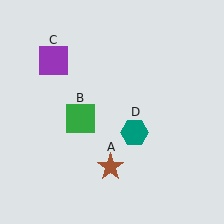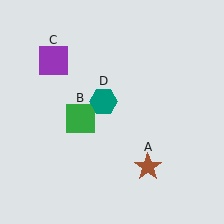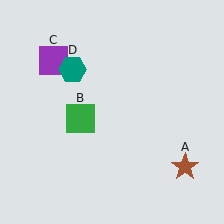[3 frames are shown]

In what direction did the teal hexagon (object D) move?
The teal hexagon (object D) moved up and to the left.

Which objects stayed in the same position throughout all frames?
Green square (object B) and purple square (object C) remained stationary.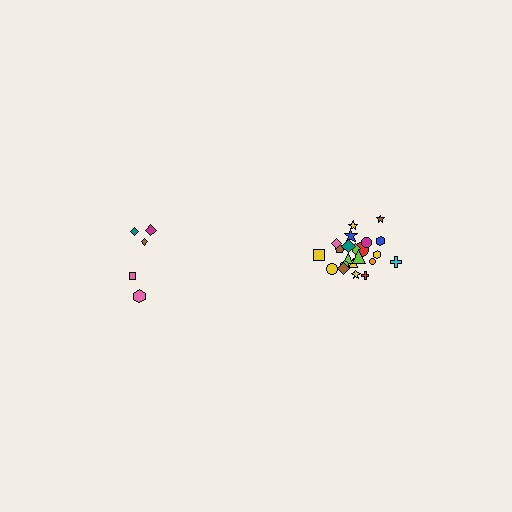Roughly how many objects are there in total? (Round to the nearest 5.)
Roughly 25 objects in total.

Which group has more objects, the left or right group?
The right group.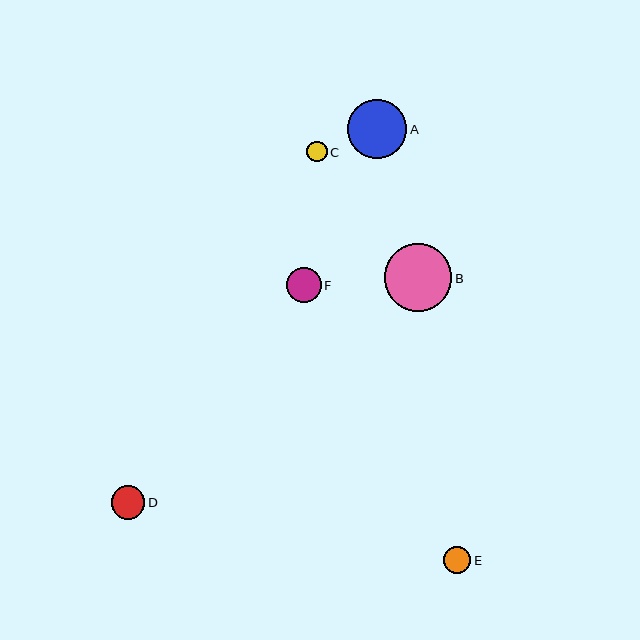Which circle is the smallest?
Circle C is the smallest with a size of approximately 20 pixels.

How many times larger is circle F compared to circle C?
Circle F is approximately 1.7 times the size of circle C.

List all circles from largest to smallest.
From largest to smallest: B, A, F, D, E, C.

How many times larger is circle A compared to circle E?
Circle A is approximately 2.2 times the size of circle E.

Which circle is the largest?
Circle B is the largest with a size of approximately 68 pixels.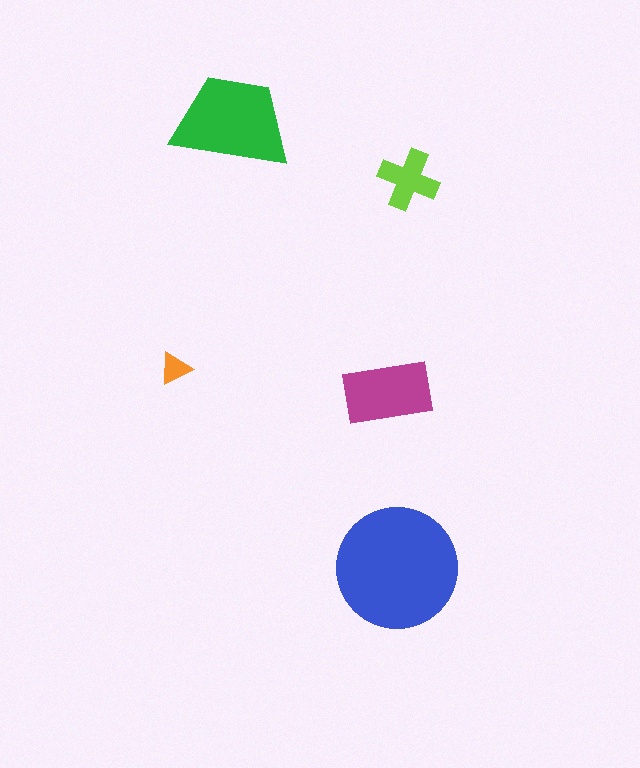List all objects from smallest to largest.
The orange triangle, the lime cross, the magenta rectangle, the green trapezoid, the blue circle.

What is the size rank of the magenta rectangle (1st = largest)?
3rd.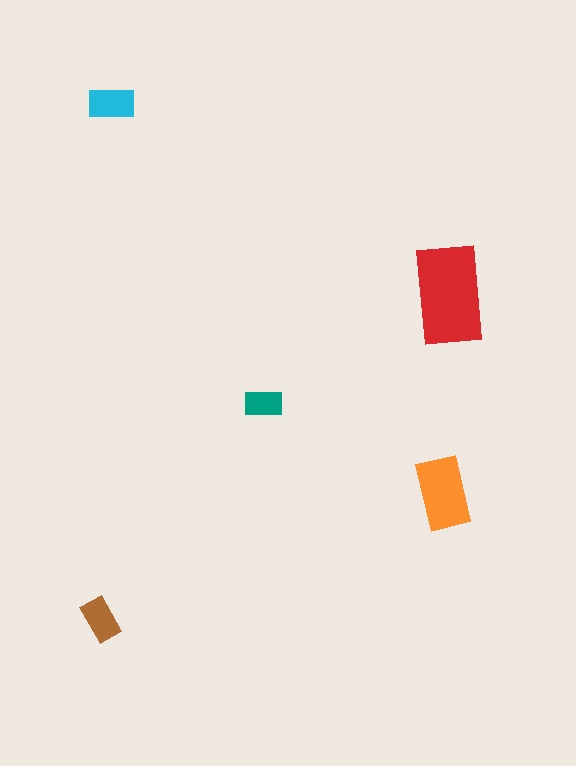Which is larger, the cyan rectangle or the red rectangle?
The red one.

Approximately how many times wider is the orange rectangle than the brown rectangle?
About 1.5 times wider.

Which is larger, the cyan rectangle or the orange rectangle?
The orange one.